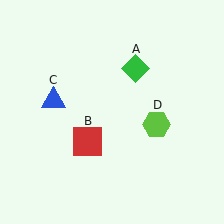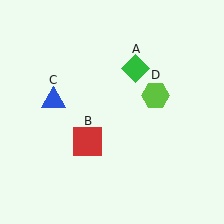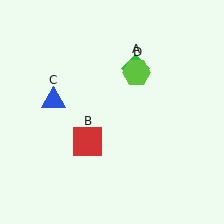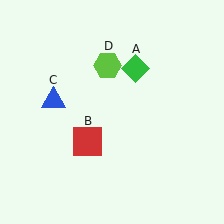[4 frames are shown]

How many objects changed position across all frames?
1 object changed position: lime hexagon (object D).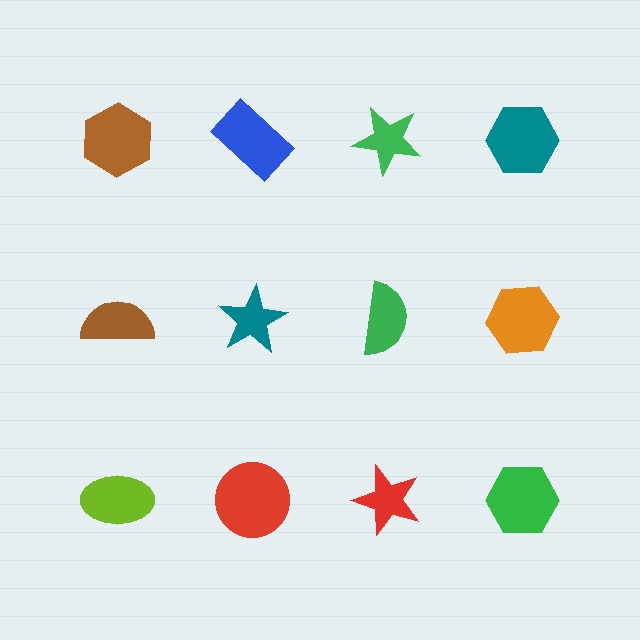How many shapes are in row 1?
4 shapes.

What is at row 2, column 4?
An orange hexagon.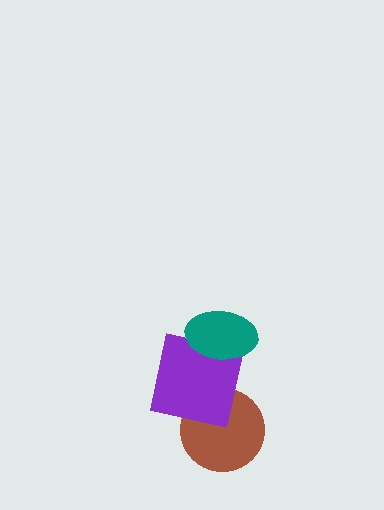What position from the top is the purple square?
The purple square is 2nd from the top.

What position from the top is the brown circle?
The brown circle is 3rd from the top.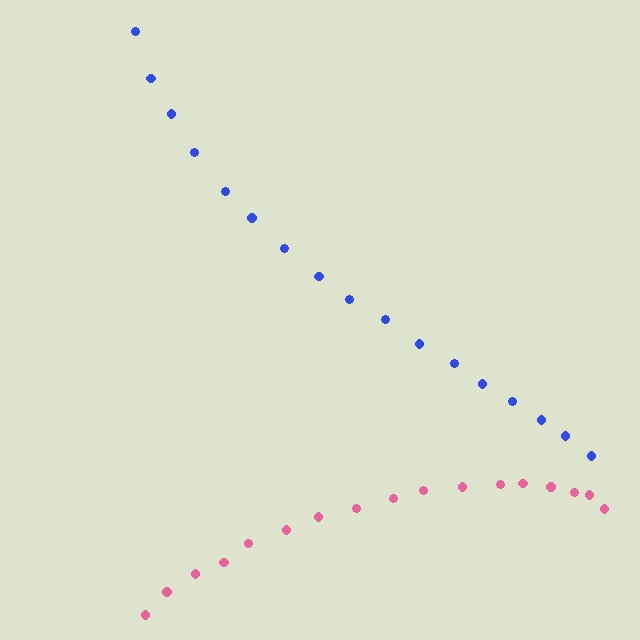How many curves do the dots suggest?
There are 2 distinct paths.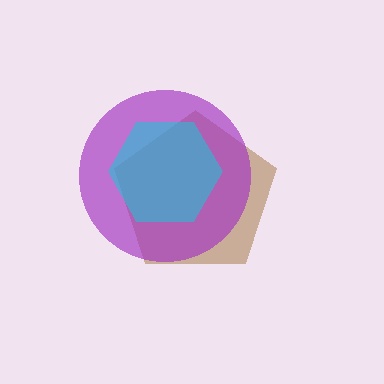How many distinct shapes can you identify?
There are 3 distinct shapes: a brown pentagon, a purple circle, a cyan hexagon.